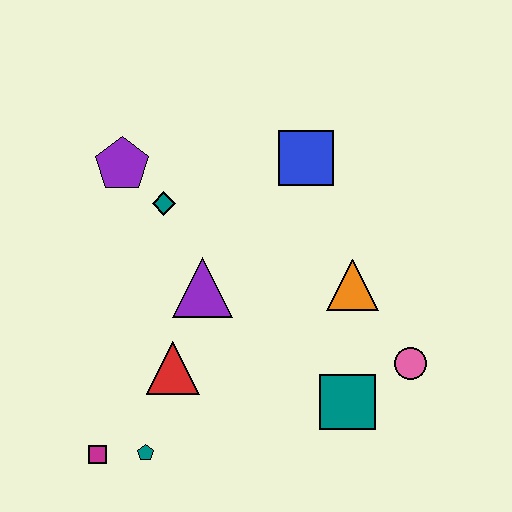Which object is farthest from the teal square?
The purple pentagon is farthest from the teal square.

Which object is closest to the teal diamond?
The purple pentagon is closest to the teal diamond.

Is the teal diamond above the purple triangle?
Yes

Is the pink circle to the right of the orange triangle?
Yes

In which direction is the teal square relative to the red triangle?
The teal square is to the right of the red triangle.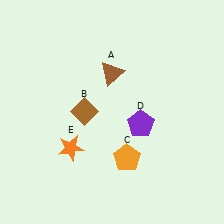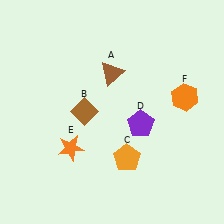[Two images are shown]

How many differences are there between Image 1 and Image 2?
There is 1 difference between the two images.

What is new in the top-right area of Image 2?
An orange hexagon (F) was added in the top-right area of Image 2.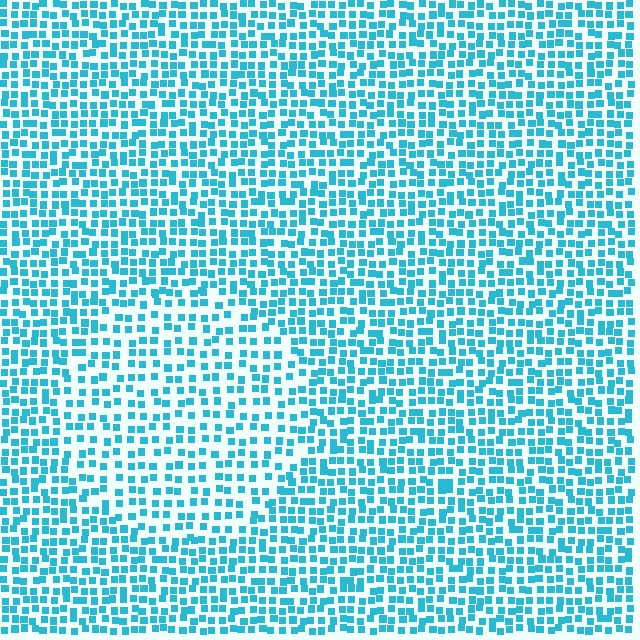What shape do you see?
I see a circle.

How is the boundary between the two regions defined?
The boundary is defined by a change in element density (approximately 1.6x ratio). All elements are the same color, size, and shape.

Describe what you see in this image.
The image contains small cyan elements arranged at two different densities. A circle-shaped region is visible where the elements are less densely packed than the surrounding area.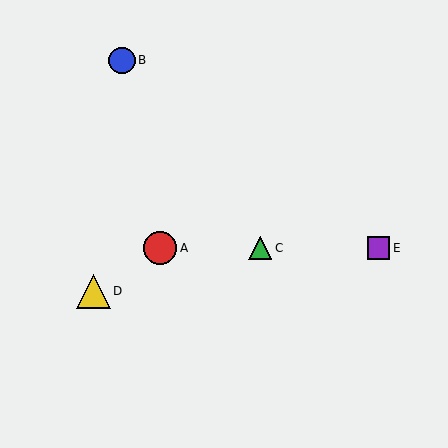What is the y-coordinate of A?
Object A is at y≈248.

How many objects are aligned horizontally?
3 objects (A, C, E) are aligned horizontally.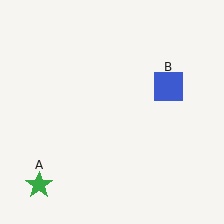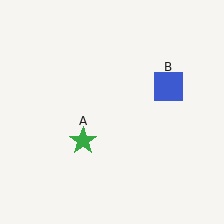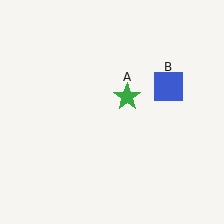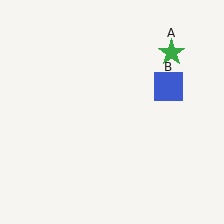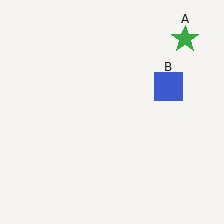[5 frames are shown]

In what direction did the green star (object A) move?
The green star (object A) moved up and to the right.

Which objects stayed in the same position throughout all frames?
Blue square (object B) remained stationary.